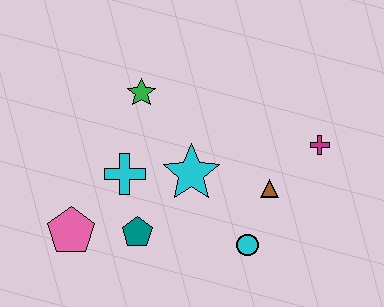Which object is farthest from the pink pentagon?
The magenta cross is farthest from the pink pentagon.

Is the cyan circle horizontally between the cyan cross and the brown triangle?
Yes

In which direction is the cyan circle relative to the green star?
The cyan circle is below the green star.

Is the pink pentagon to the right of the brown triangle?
No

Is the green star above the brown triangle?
Yes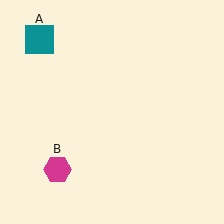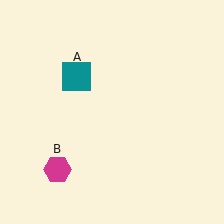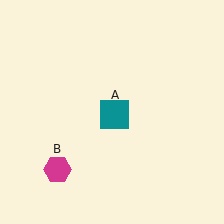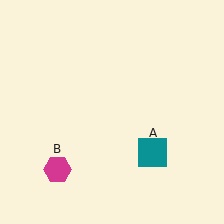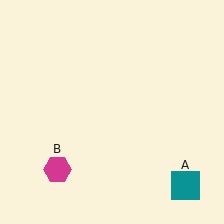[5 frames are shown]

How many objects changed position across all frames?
1 object changed position: teal square (object A).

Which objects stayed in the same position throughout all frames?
Magenta hexagon (object B) remained stationary.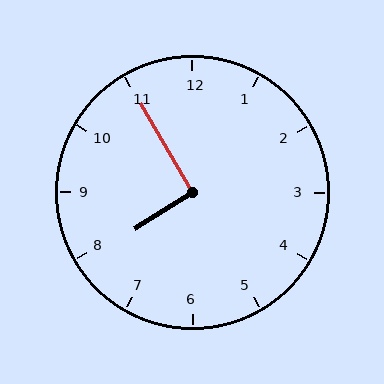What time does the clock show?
7:55.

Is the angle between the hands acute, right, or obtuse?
It is right.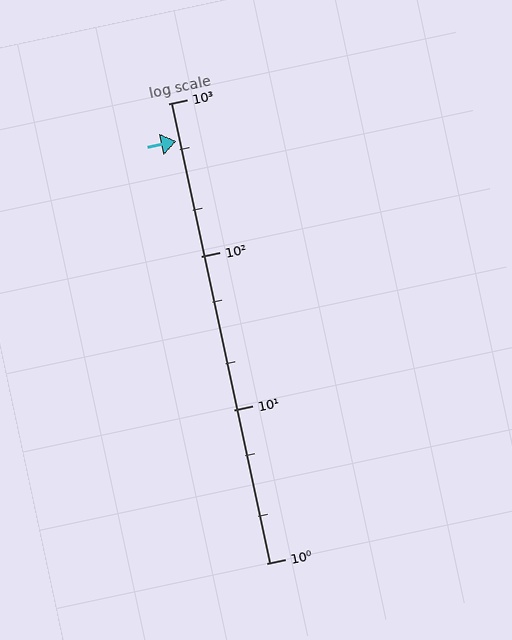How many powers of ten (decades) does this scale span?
The scale spans 3 decades, from 1 to 1000.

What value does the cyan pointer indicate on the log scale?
The pointer indicates approximately 570.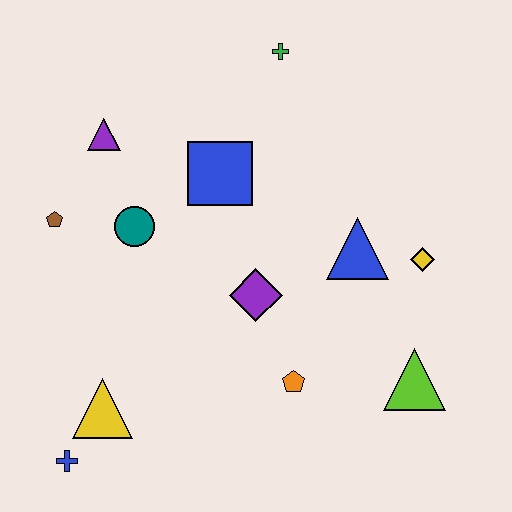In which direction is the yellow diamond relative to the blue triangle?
The yellow diamond is to the right of the blue triangle.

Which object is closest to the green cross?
The blue square is closest to the green cross.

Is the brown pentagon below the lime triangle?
No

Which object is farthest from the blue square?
The blue cross is farthest from the blue square.